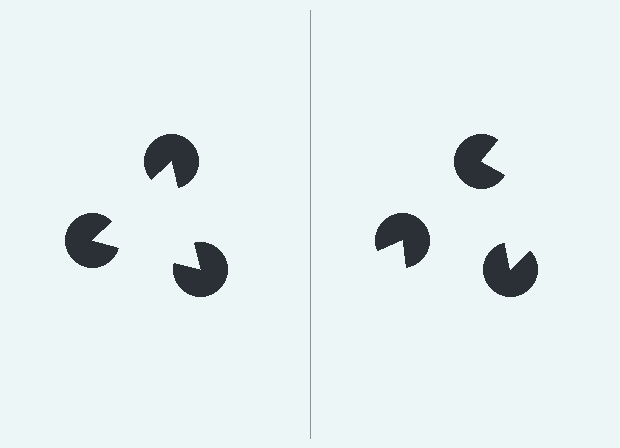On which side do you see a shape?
An illusory triangle appears on the left side. On the right side the wedge cuts are rotated, so no coherent shape forms.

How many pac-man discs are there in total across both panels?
6 — 3 on each side.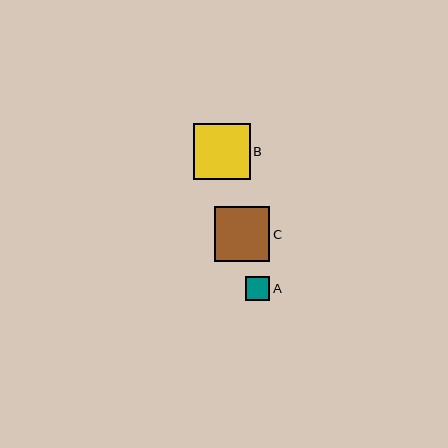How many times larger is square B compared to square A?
Square B is approximately 2.3 times the size of square A.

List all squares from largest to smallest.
From largest to smallest: B, C, A.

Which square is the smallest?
Square A is the smallest with a size of approximately 24 pixels.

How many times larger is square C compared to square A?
Square C is approximately 2.2 times the size of square A.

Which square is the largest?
Square B is the largest with a size of approximately 57 pixels.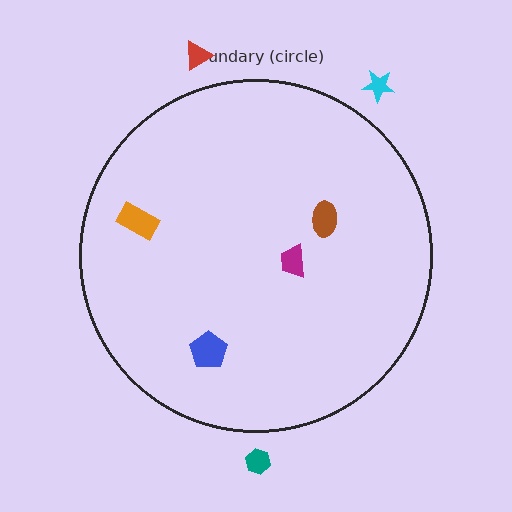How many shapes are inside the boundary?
4 inside, 3 outside.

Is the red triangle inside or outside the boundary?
Outside.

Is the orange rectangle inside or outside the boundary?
Inside.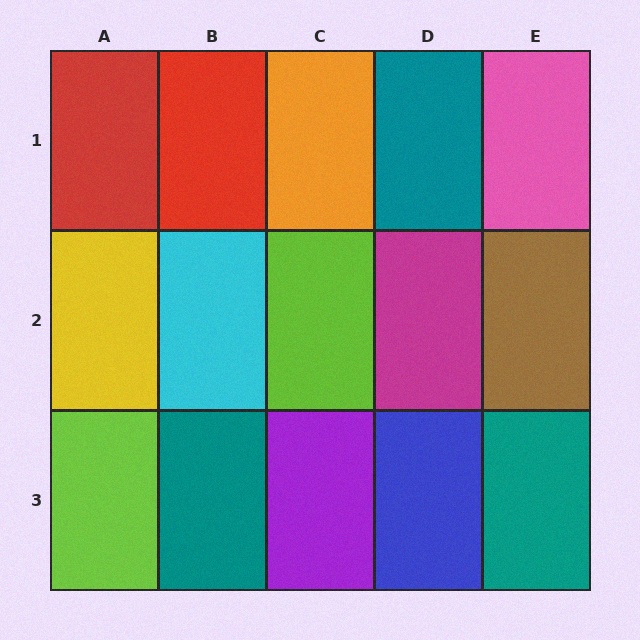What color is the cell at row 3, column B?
Teal.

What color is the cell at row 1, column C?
Orange.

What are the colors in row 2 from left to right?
Yellow, cyan, lime, magenta, brown.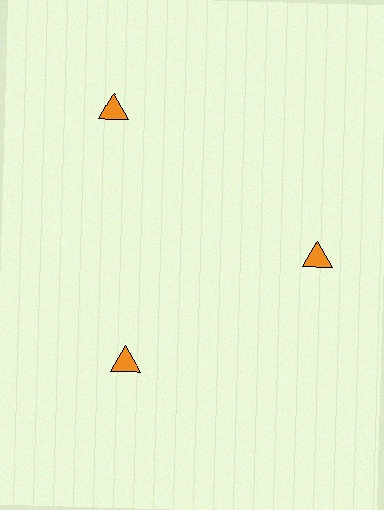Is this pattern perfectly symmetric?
No. The 3 orange triangles are arranged in a ring, but one element near the 11 o'clock position is pushed outward from the center, breaking the 3-fold rotational symmetry.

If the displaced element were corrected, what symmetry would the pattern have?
It would have 3-fold rotational symmetry — the pattern would map onto itself every 120 degrees.